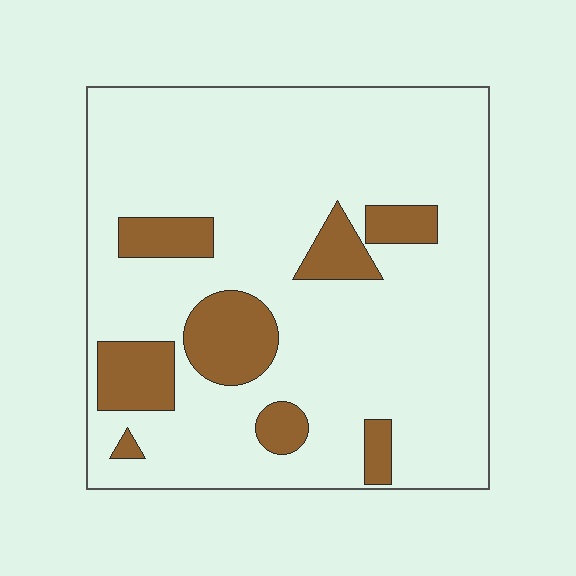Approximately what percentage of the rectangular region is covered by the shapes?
Approximately 15%.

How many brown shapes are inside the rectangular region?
8.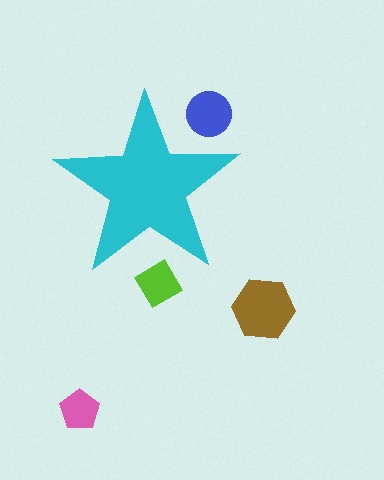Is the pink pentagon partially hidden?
No, the pink pentagon is fully visible.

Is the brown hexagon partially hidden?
No, the brown hexagon is fully visible.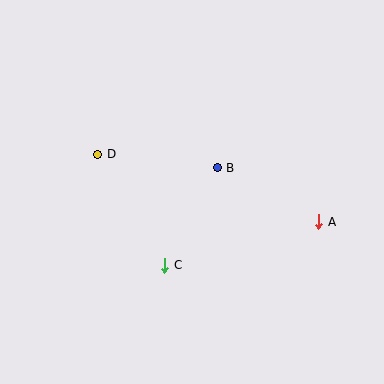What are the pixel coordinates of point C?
Point C is at (164, 265).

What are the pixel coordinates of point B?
Point B is at (217, 168).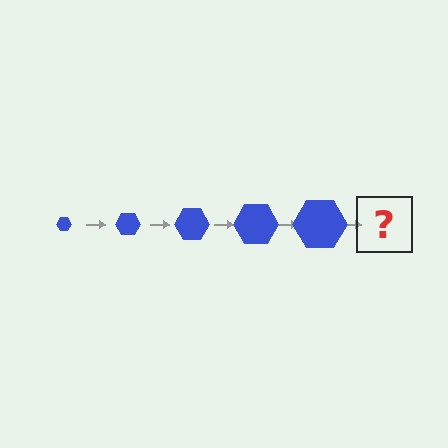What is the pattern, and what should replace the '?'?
The pattern is that the hexagon gets progressively larger each step. The '?' should be a blue hexagon, larger than the previous one.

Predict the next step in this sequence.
The next step is a blue hexagon, larger than the previous one.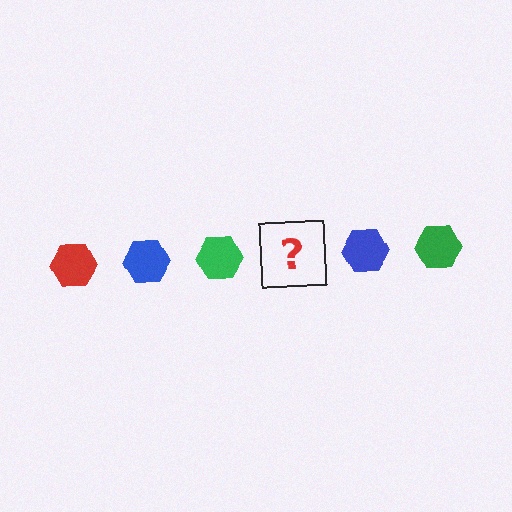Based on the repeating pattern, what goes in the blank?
The blank should be a red hexagon.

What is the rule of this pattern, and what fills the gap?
The rule is that the pattern cycles through red, blue, green hexagons. The gap should be filled with a red hexagon.